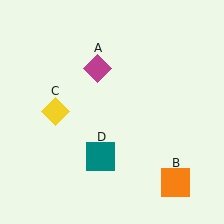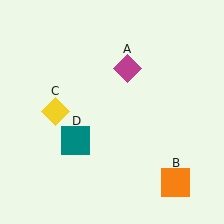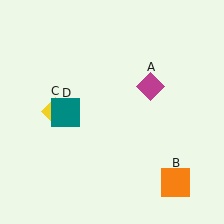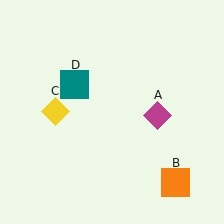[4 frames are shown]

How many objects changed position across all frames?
2 objects changed position: magenta diamond (object A), teal square (object D).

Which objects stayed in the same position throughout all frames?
Orange square (object B) and yellow diamond (object C) remained stationary.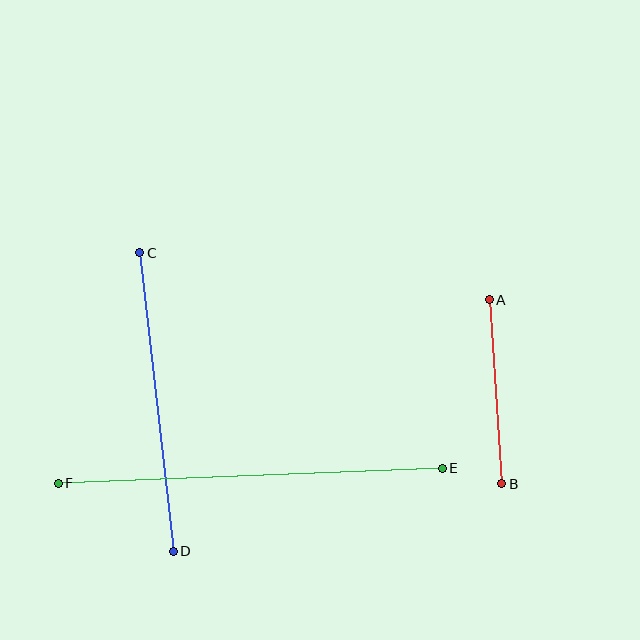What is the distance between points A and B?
The distance is approximately 185 pixels.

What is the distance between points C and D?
The distance is approximately 300 pixels.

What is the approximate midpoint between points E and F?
The midpoint is at approximately (250, 476) pixels.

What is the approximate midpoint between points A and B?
The midpoint is at approximately (496, 392) pixels.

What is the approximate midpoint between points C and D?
The midpoint is at approximately (156, 402) pixels.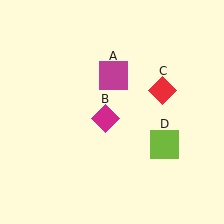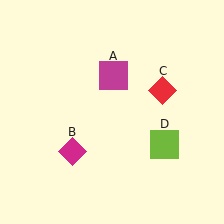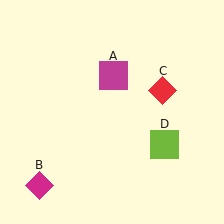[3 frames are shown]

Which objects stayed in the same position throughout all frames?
Magenta square (object A) and red diamond (object C) and lime square (object D) remained stationary.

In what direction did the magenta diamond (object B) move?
The magenta diamond (object B) moved down and to the left.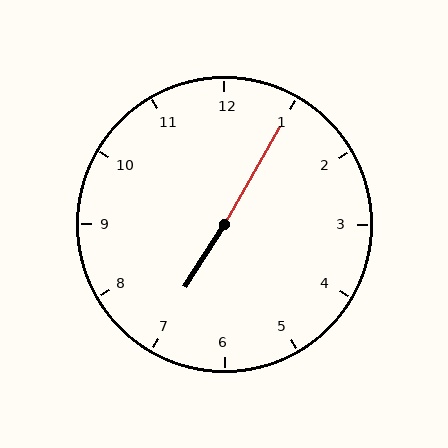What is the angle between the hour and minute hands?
Approximately 178 degrees.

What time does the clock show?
7:05.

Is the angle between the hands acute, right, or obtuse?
It is obtuse.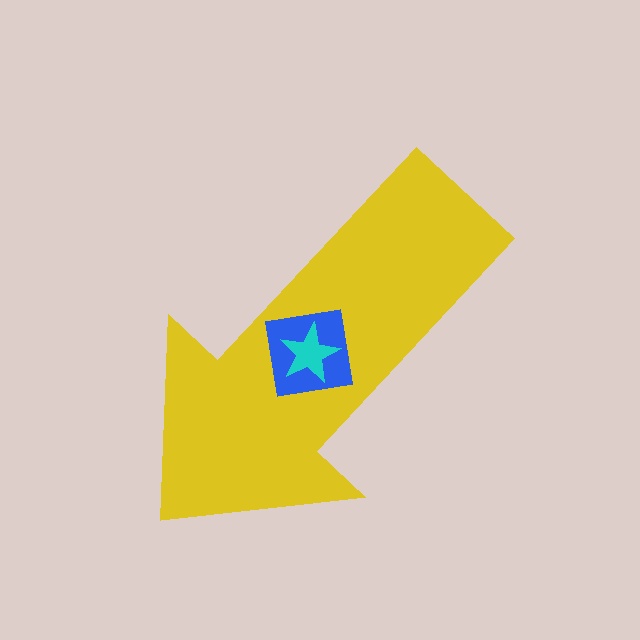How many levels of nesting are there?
3.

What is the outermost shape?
The yellow arrow.